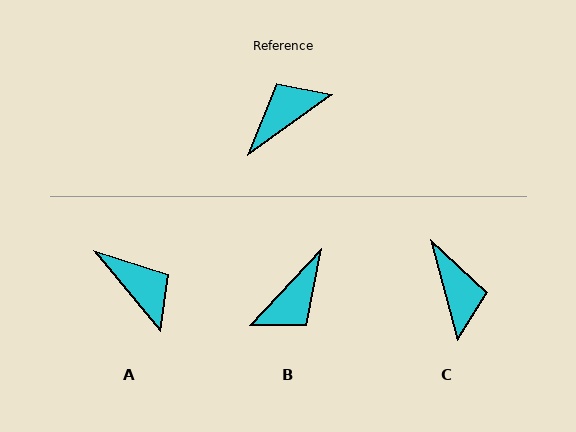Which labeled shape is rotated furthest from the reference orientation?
B, about 168 degrees away.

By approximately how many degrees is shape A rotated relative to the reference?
Approximately 86 degrees clockwise.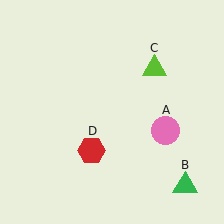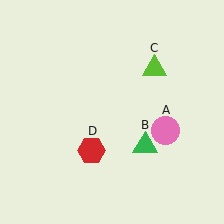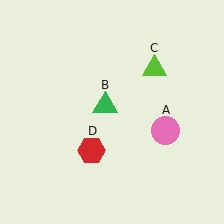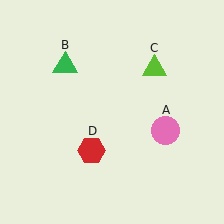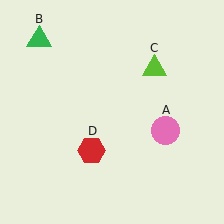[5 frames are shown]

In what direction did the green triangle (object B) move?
The green triangle (object B) moved up and to the left.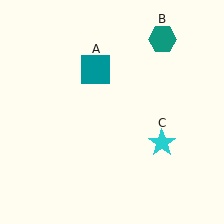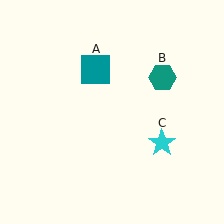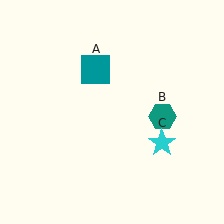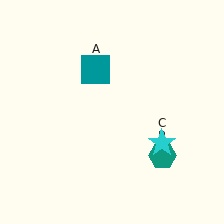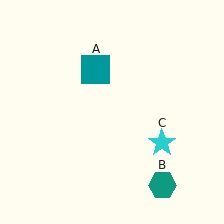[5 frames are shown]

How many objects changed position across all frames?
1 object changed position: teal hexagon (object B).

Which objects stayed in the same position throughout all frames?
Teal square (object A) and cyan star (object C) remained stationary.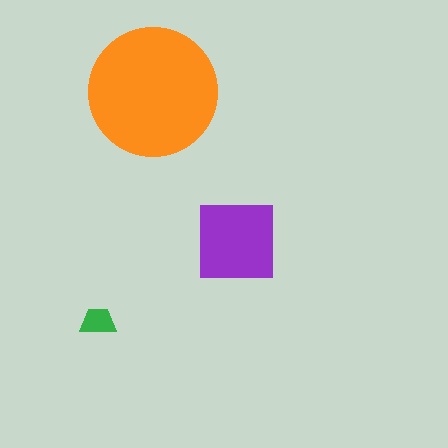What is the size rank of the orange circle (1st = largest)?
1st.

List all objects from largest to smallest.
The orange circle, the purple square, the green trapezoid.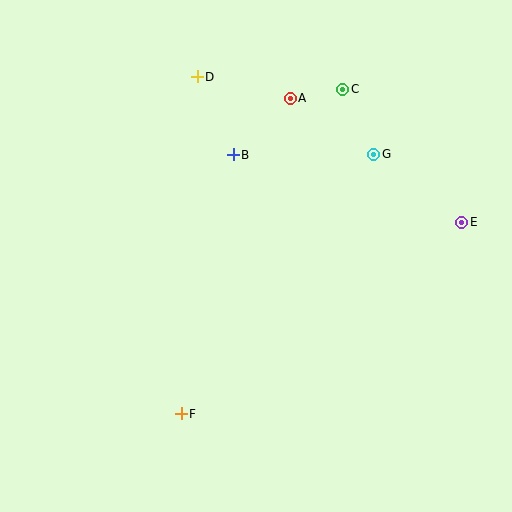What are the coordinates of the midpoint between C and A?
The midpoint between C and A is at (316, 94).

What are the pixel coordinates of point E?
Point E is at (462, 222).